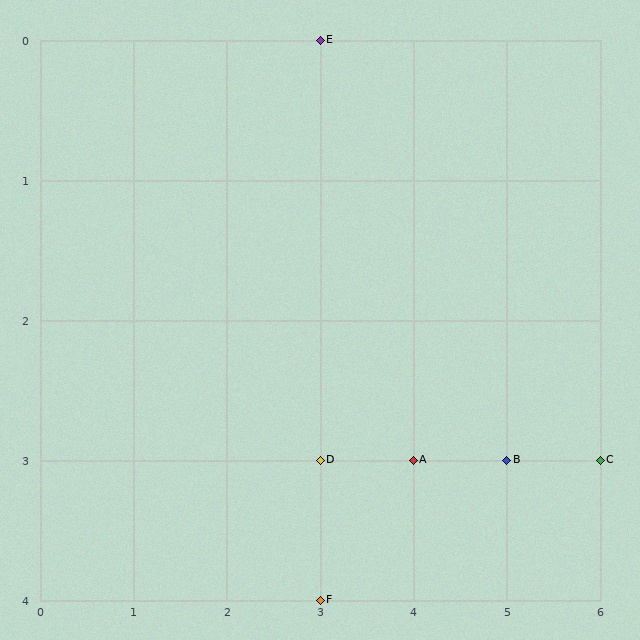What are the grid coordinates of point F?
Point F is at grid coordinates (3, 4).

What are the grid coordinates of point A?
Point A is at grid coordinates (4, 3).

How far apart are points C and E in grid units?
Points C and E are 3 columns and 3 rows apart (about 4.2 grid units diagonally).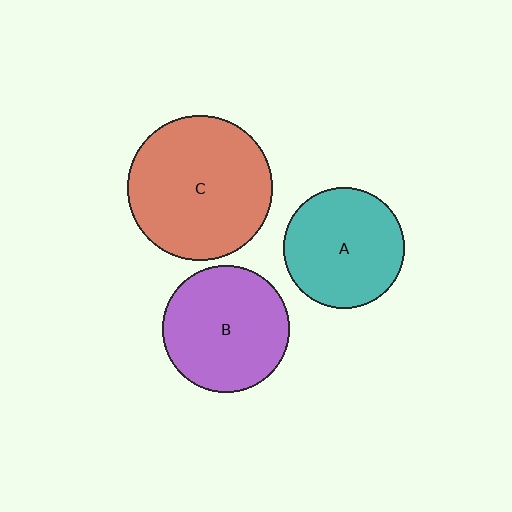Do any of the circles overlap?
No, none of the circles overlap.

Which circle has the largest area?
Circle C (red).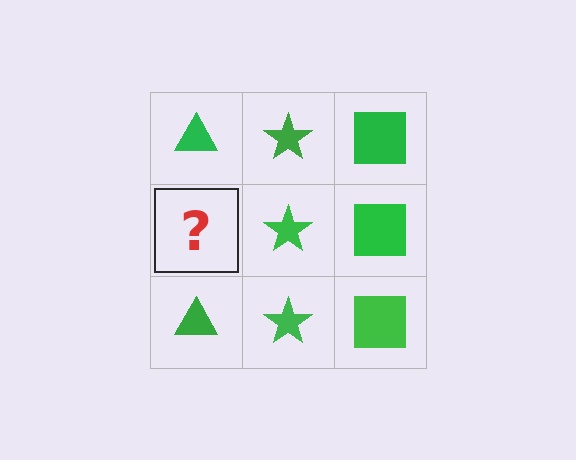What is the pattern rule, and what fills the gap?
The rule is that each column has a consistent shape. The gap should be filled with a green triangle.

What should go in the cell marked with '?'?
The missing cell should contain a green triangle.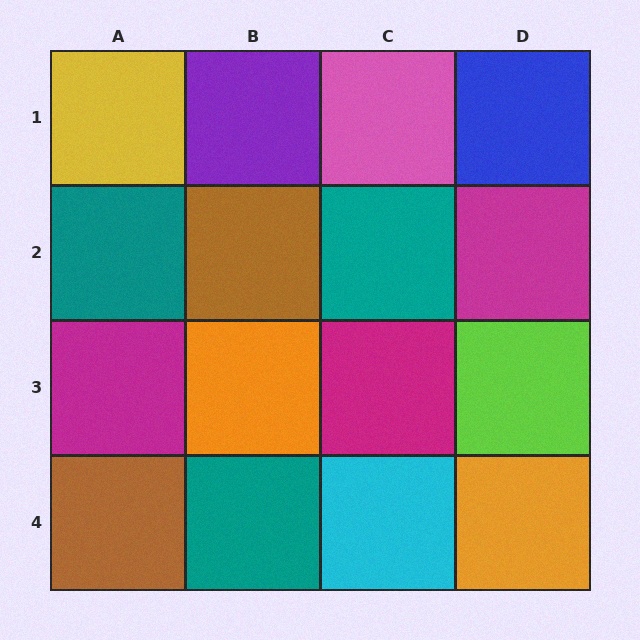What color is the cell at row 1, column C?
Pink.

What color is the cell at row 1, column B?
Purple.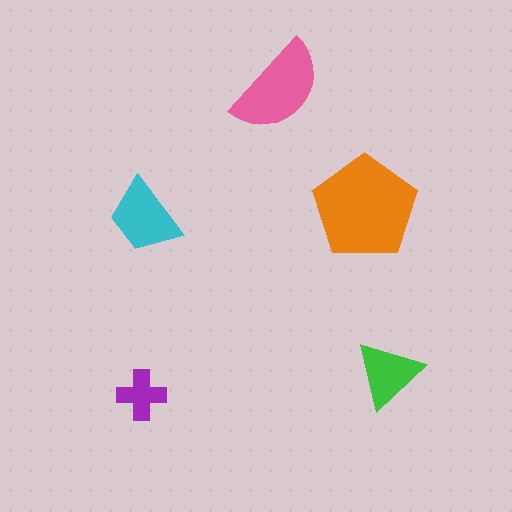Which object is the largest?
The orange pentagon.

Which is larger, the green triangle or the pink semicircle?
The pink semicircle.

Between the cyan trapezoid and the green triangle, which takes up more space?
The cyan trapezoid.